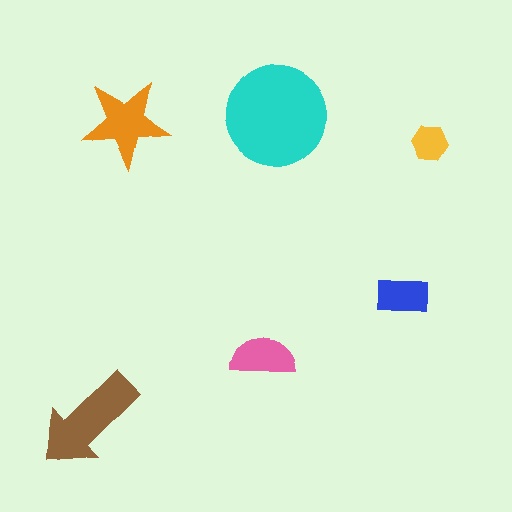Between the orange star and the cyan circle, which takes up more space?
The cyan circle.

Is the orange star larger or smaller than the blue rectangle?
Larger.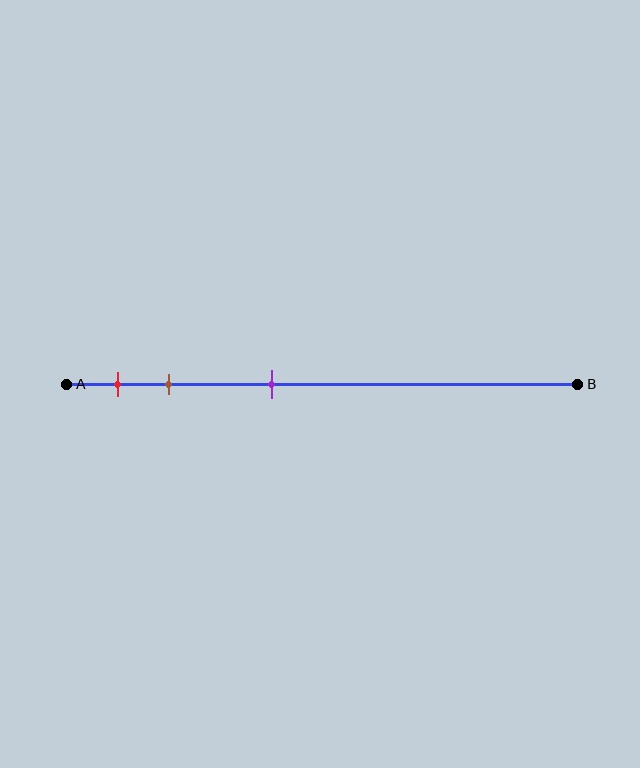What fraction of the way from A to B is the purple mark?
The purple mark is approximately 40% (0.4) of the way from A to B.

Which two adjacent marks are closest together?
The red and brown marks are the closest adjacent pair.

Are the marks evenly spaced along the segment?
No, the marks are not evenly spaced.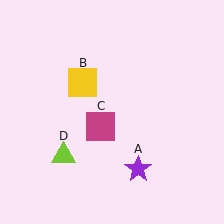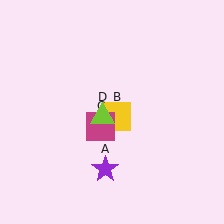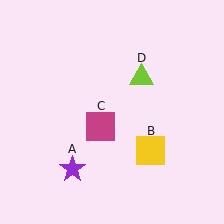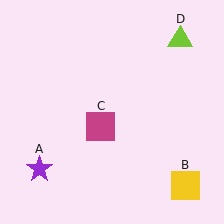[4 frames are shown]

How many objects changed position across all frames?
3 objects changed position: purple star (object A), yellow square (object B), lime triangle (object D).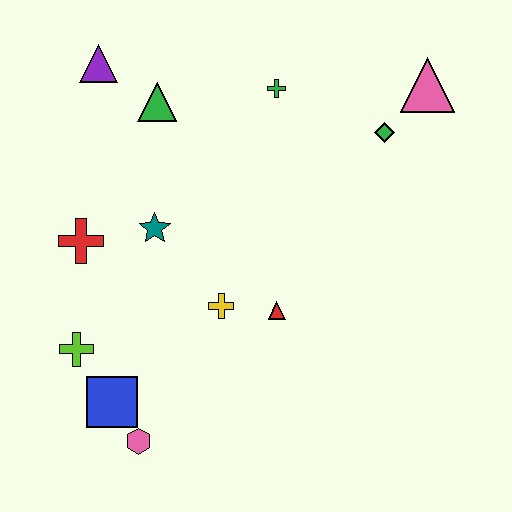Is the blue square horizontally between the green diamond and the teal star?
No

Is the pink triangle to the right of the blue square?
Yes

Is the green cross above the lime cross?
Yes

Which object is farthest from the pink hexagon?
The pink triangle is farthest from the pink hexagon.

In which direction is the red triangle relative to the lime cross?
The red triangle is to the right of the lime cross.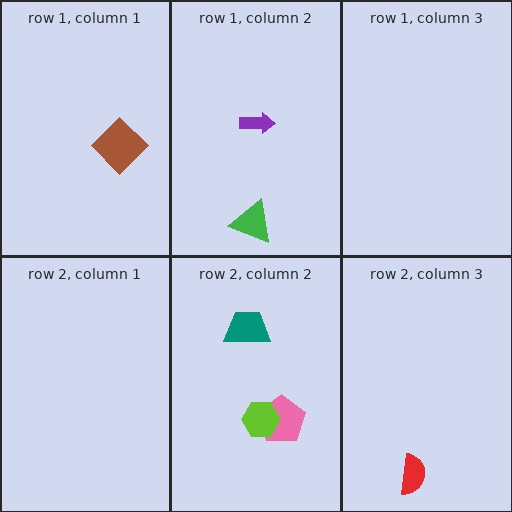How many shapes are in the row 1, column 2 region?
2.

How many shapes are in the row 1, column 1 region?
1.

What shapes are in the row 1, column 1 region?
The brown diamond.